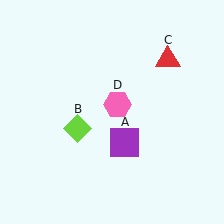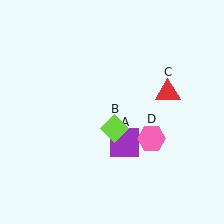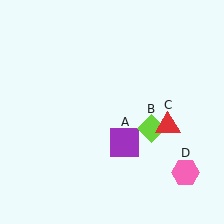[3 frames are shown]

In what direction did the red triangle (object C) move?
The red triangle (object C) moved down.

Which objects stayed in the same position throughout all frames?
Purple square (object A) remained stationary.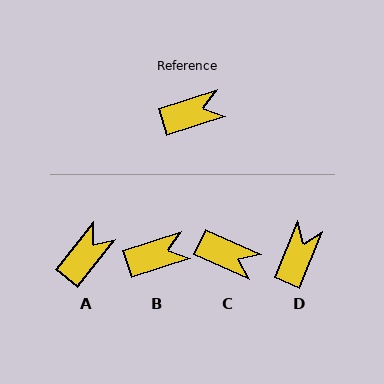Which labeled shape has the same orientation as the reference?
B.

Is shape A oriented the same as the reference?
No, it is off by about 34 degrees.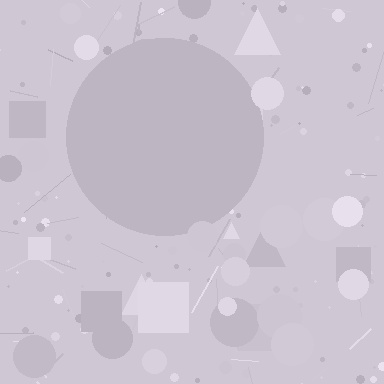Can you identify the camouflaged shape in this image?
The camouflaged shape is a circle.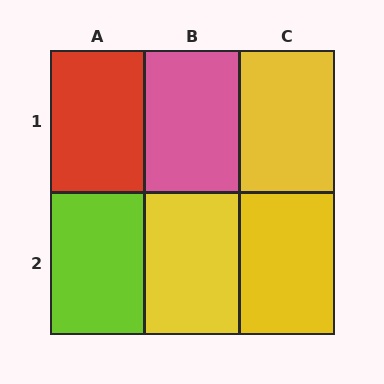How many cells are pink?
1 cell is pink.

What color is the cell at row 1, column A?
Red.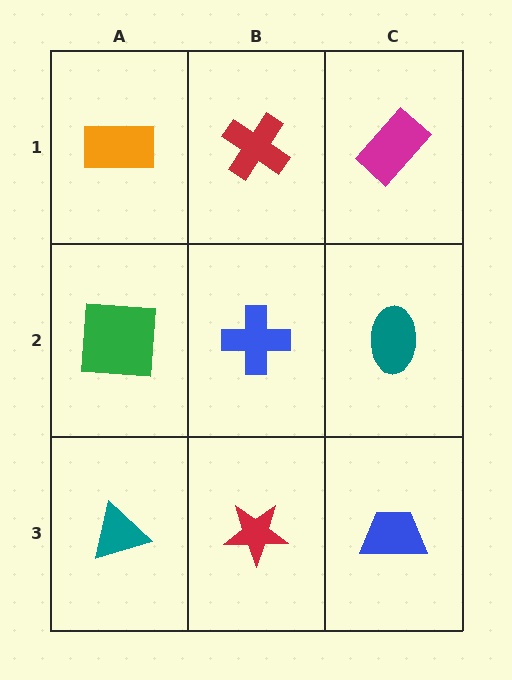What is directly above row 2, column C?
A magenta rectangle.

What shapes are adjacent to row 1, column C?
A teal ellipse (row 2, column C), a red cross (row 1, column B).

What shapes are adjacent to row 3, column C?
A teal ellipse (row 2, column C), a red star (row 3, column B).